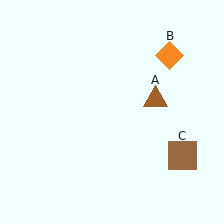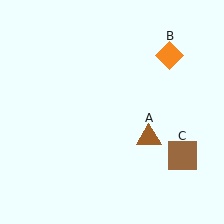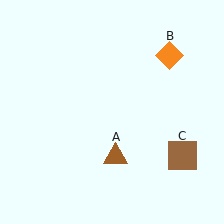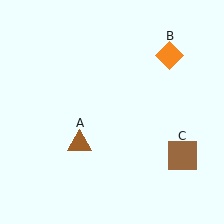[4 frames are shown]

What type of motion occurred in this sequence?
The brown triangle (object A) rotated clockwise around the center of the scene.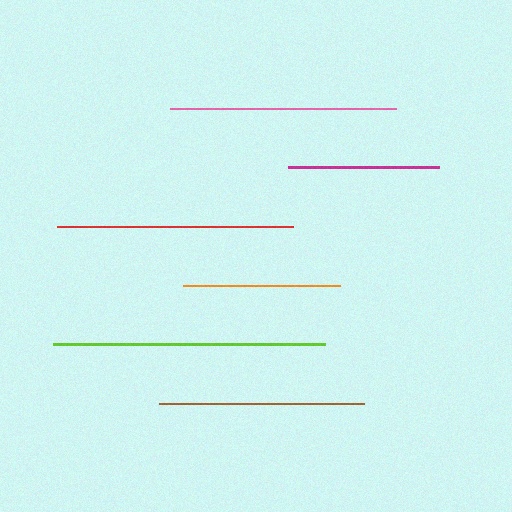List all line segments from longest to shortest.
From longest to shortest: lime, red, pink, brown, orange, magenta.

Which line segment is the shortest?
The magenta line is the shortest at approximately 150 pixels.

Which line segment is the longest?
The lime line is the longest at approximately 272 pixels.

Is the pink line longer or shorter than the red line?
The red line is longer than the pink line.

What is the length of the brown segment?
The brown segment is approximately 206 pixels long.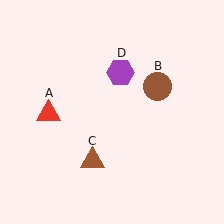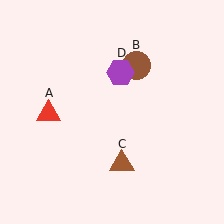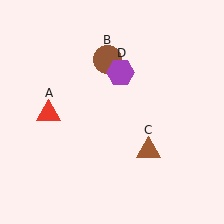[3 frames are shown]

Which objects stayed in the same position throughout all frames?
Red triangle (object A) and purple hexagon (object D) remained stationary.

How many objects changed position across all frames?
2 objects changed position: brown circle (object B), brown triangle (object C).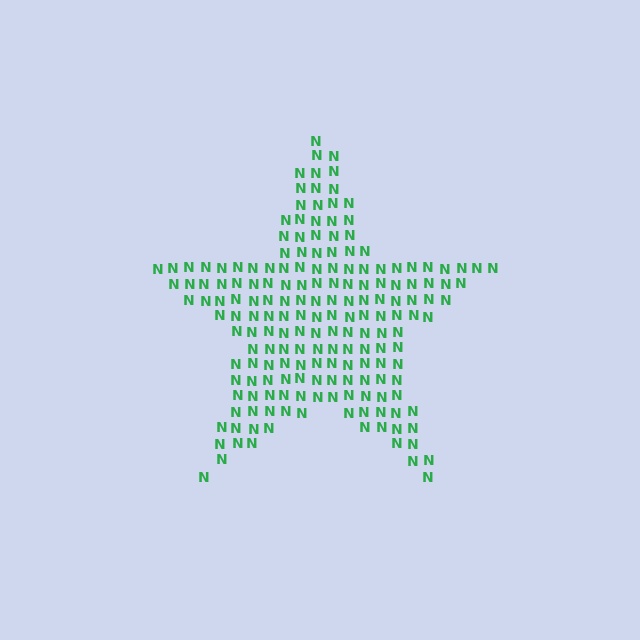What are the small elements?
The small elements are letter N's.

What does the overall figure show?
The overall figure shows a star.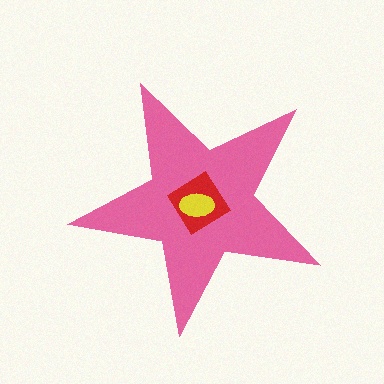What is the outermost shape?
The pink star.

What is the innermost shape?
The yellow ellipse.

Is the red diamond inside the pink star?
Yes.